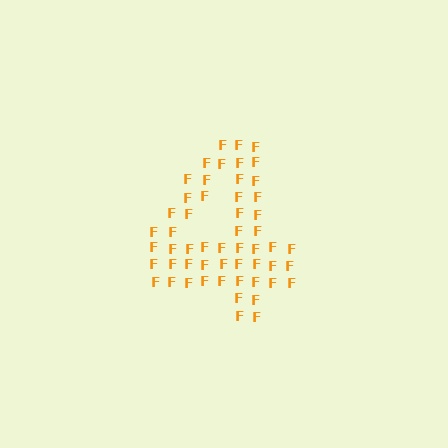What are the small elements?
The small elements are letter F's.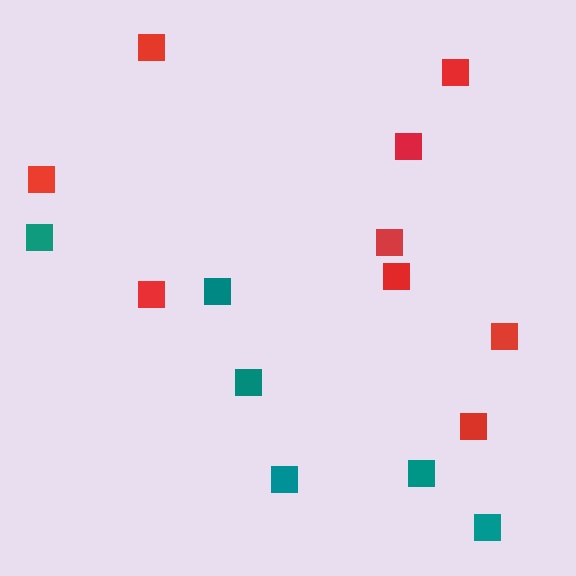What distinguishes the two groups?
There are 2 groups: one group of red squares (9) and one group of teal squares (6).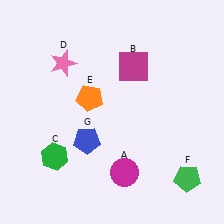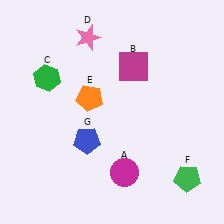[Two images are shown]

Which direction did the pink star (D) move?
The pink star (D) moved up.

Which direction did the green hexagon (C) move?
The green hexagon (C) moved up.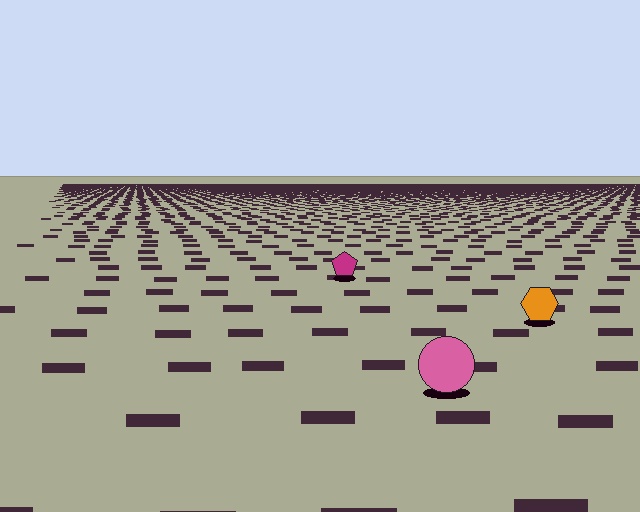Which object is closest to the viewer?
The pink circle is closest. The texture marks near it are larger and more spread out.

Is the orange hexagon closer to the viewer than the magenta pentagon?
Yes. The orange hexagon is closer — you can tell from the texture gradient: the ground texture is coarser near it.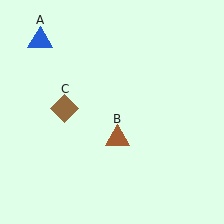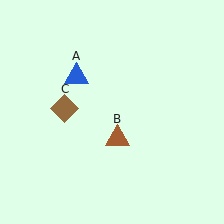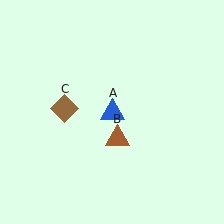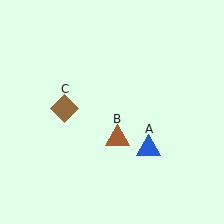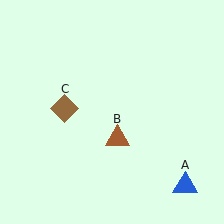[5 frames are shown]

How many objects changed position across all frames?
1 object changed position: blue triangle (object A).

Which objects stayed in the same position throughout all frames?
Brown triangle (object B) and brown diamond (object C) remained stationary.